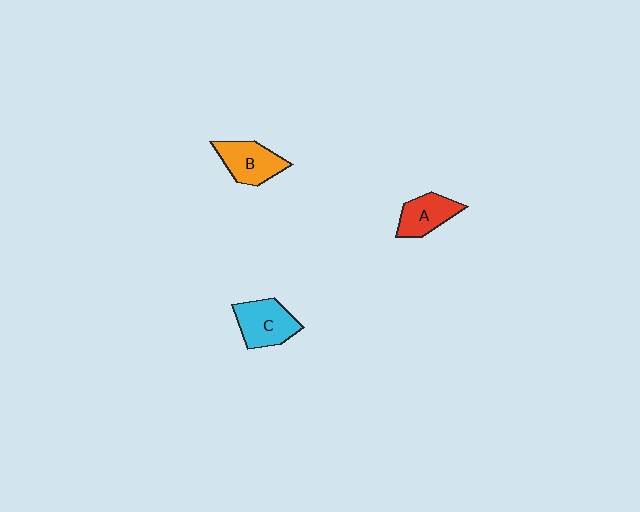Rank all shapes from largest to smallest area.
From largest to smallest: C (cyan), B (orange), A (red).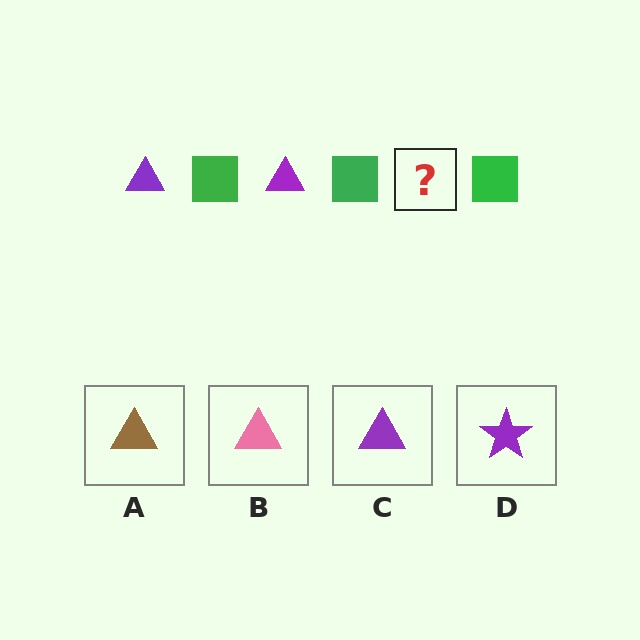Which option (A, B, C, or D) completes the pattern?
C.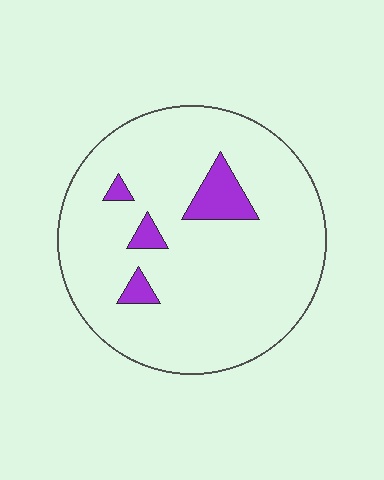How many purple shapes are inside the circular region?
4.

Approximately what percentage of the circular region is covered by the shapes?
Approximately 10%.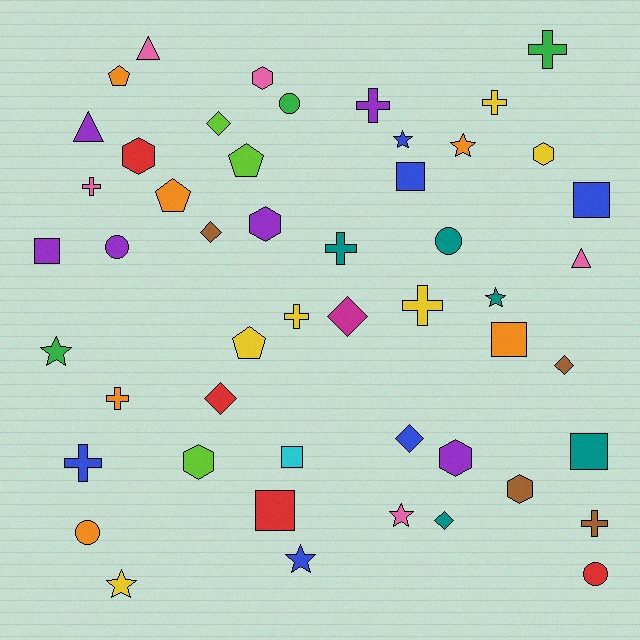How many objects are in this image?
There are 50 objects.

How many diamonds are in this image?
There are 7 diamonds.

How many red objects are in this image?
There are 4 red objects.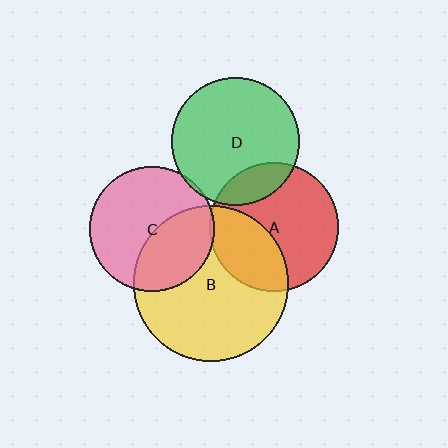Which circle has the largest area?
Circle B (yellow).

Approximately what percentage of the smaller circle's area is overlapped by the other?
Approximately 40%.